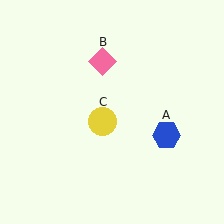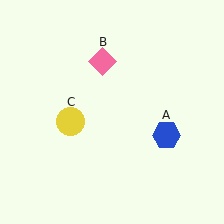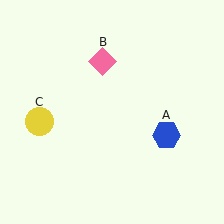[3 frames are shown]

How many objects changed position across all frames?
1 object changed position: yellow circle (object C).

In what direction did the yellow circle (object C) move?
The yellow circle (object C) moved left.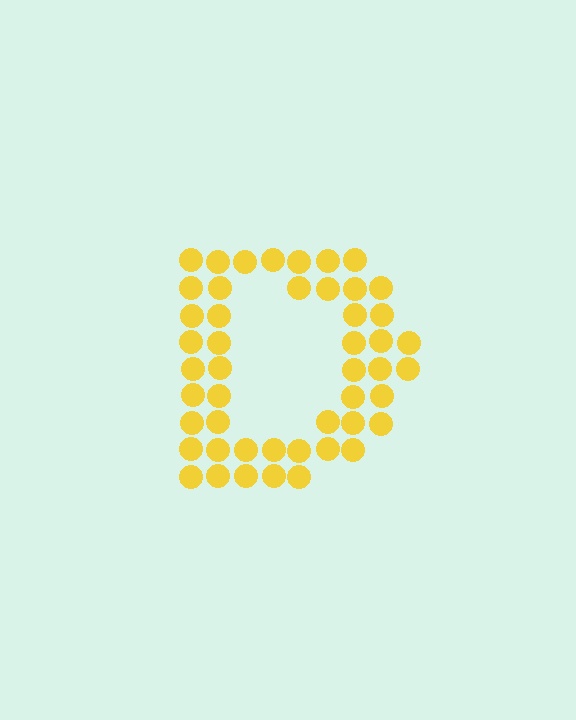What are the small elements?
The small elements are circles.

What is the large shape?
The large shape is the letter D.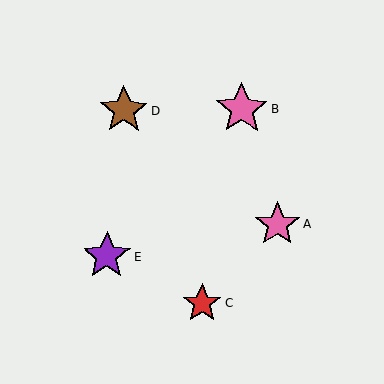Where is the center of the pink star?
The center of the pink star is at (242, 109).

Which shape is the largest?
The pink star (labeled B) is the largest.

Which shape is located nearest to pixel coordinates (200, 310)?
The red star (labeled C) at (202, 303) is nearest to that location.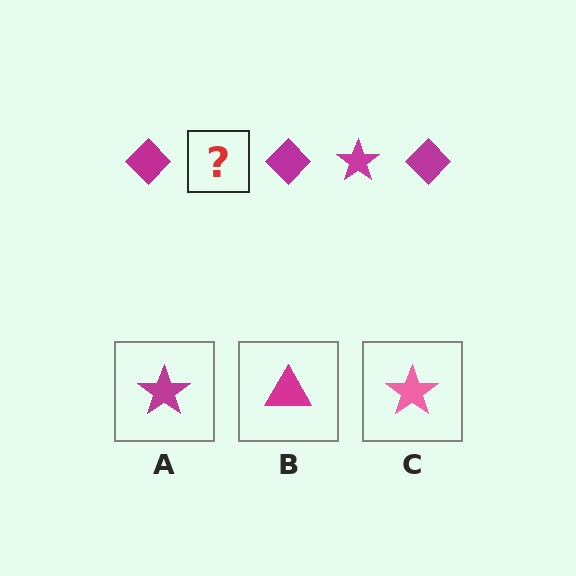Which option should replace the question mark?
Option A.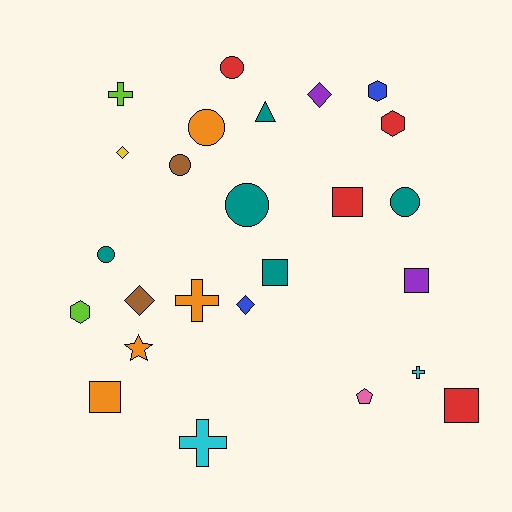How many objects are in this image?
There are 25 objects.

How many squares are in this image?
There are 5 squares.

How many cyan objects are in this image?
There are 2 cyan objects.